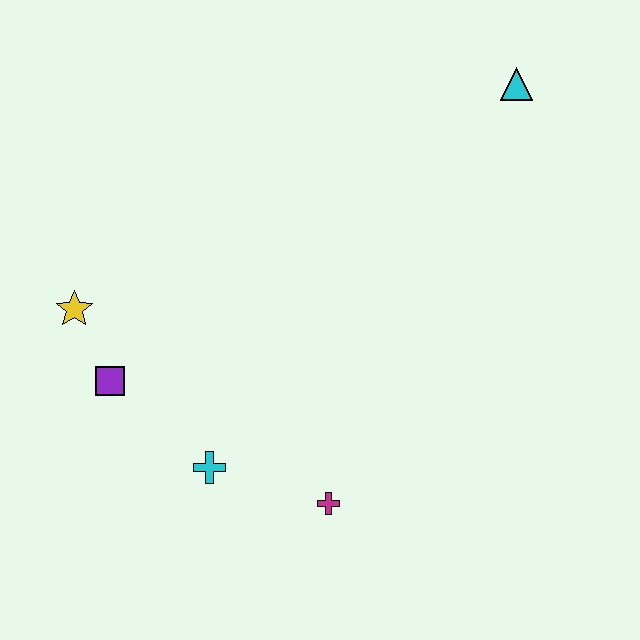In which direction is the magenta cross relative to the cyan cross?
The magenta cross is to the right of the cyan cross.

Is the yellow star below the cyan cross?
No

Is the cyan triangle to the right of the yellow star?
Yes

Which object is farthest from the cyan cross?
The cyan triangle is farthest from the cyan cross.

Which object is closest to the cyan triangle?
The magenta cross is closest to the cyan triangle.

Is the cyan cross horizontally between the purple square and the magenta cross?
Yes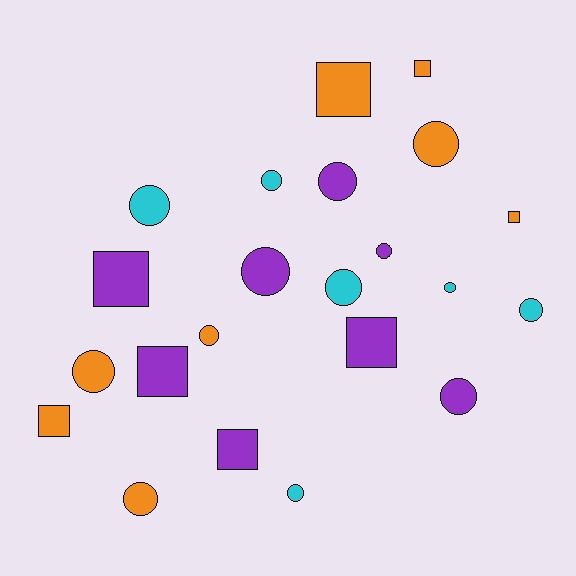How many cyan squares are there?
There are no cyan squares.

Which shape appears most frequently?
Circle, with 14 objects.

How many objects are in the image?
There are 22 objects.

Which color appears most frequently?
Purple, with 8 objects.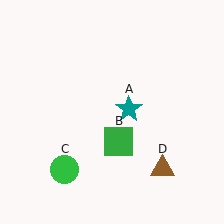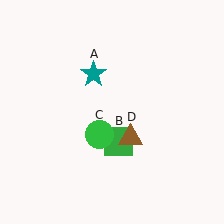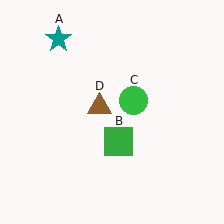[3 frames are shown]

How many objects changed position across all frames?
3 objects changed position: teal star (object A), green circle (object C), brown triangle (object D).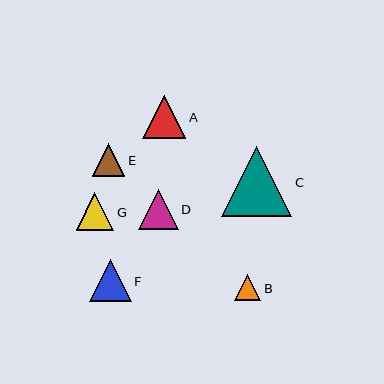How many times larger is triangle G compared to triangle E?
Triangle G is approximately 1.2 times the size of triangle E.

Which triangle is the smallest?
Triangle B is the smallest with a size of approximately 27 pixels.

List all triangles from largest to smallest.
From largest to smallest: C, A, F, D, G, E, B.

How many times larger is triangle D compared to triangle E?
Triangle D is approximately 1.2 times the size of triangle E.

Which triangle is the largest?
Triangle C is the largest with a size of approximately 71 pixels.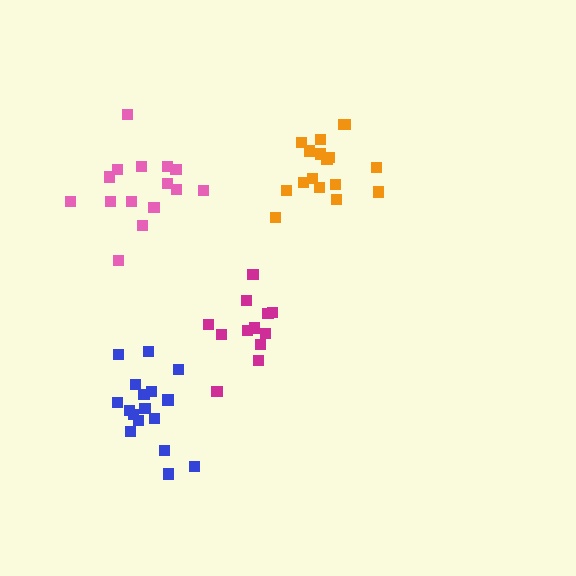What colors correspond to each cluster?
The clusters are colored: orange, magenta, blue, pink.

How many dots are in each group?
Group 1: 17 dots, Group 2: 12 dots, Group 3: 17 dots, Group 4: 15 dots (61 total).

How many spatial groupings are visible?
There are 4 spatial groupings.